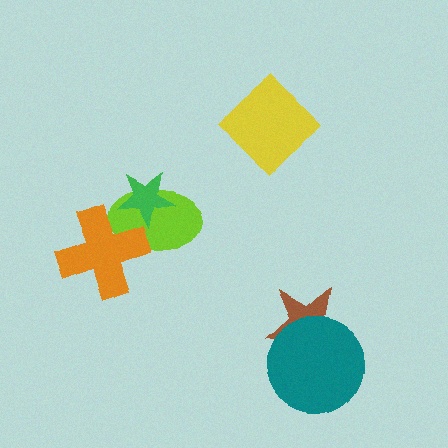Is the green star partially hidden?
No, no other shape covers it.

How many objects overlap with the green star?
1 object overlaps with the green star.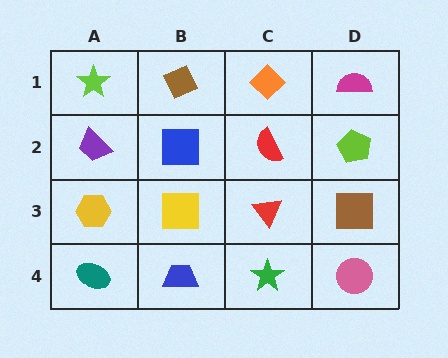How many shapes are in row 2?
4 shapes.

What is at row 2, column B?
A blue square.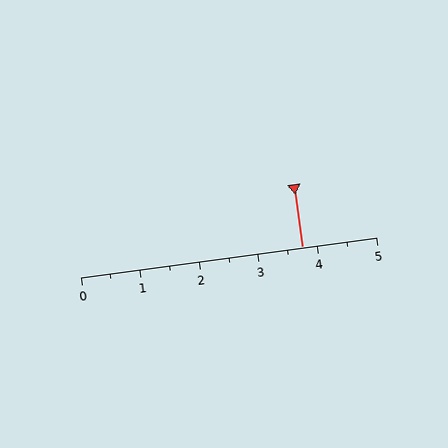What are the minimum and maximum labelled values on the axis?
The axis runs from 0 to 5.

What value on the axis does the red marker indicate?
The marker indicates approximately 3.8.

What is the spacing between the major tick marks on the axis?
The major ticks are spaced 1 apart.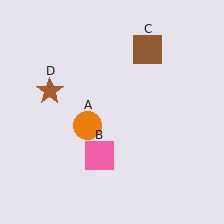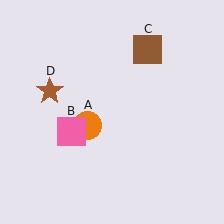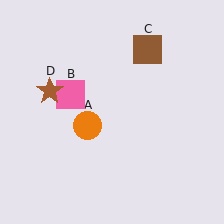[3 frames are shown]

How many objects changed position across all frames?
1 object changed position: pink square (object B).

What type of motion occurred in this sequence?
The pink square (object B) rotated clockwise around the center of the scene.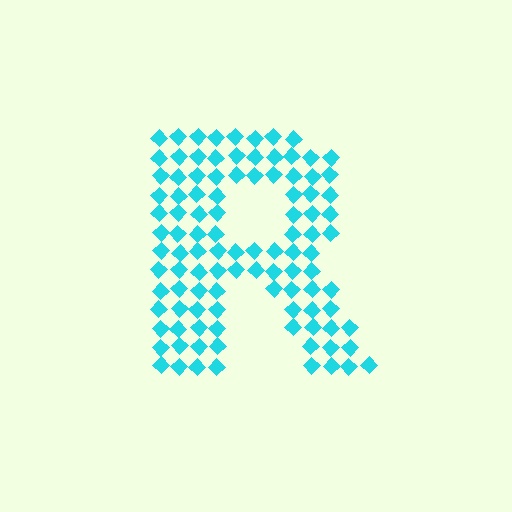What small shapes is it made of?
It is made of small diamonds.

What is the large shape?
The large shape is the letter R.